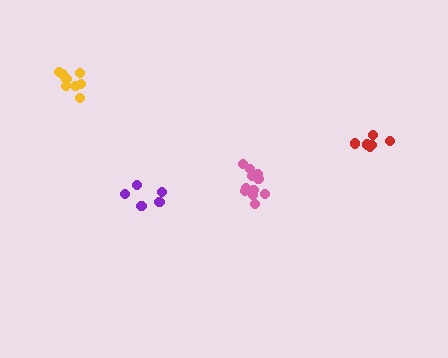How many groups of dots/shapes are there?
There are 4 groups.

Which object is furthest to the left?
The yellow cluster is leftmost.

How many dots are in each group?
Group 1: 6 dots, Group 2: 5 dots, Group 3: 8 dots, Group 4: 11 dots (30 total).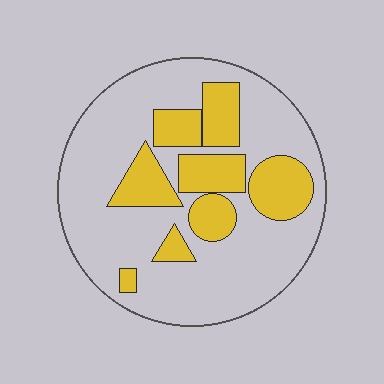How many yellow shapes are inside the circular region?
8.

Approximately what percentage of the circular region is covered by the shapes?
Approximately 30%.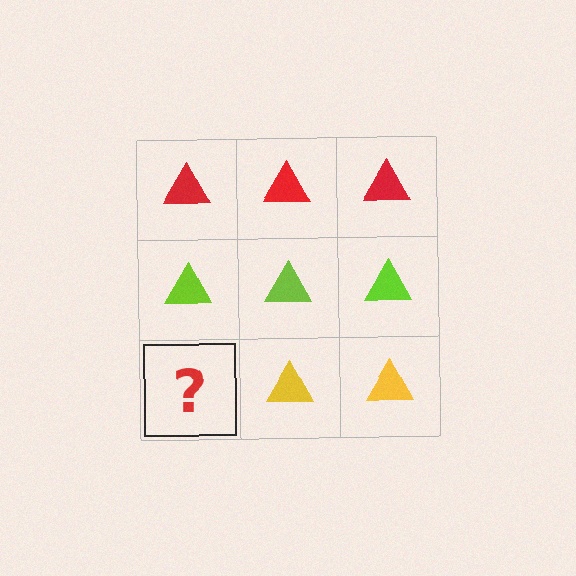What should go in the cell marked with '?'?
The missing cell should contain a yellow triangle.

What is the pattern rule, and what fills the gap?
The rule is that each row has a consistent color. The gap should be filled with a yellow triangle.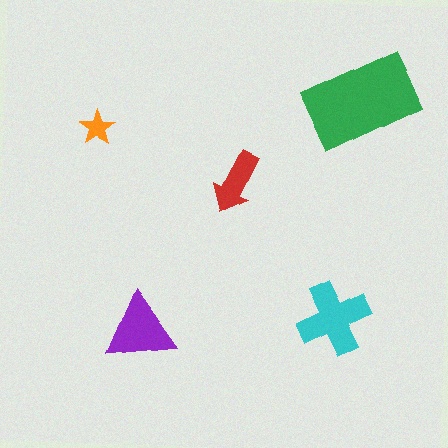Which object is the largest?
The green rectangle.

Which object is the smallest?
The orange star.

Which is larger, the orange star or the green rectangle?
The green rectangle.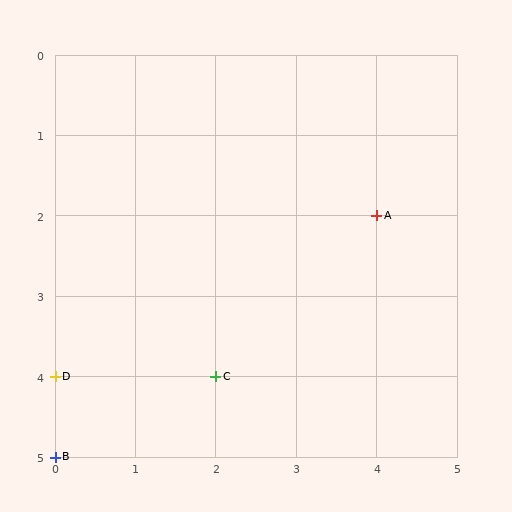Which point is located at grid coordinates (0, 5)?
Point B is at (0, 5).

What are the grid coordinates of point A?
Point A is at grid coordinates (4, 2).